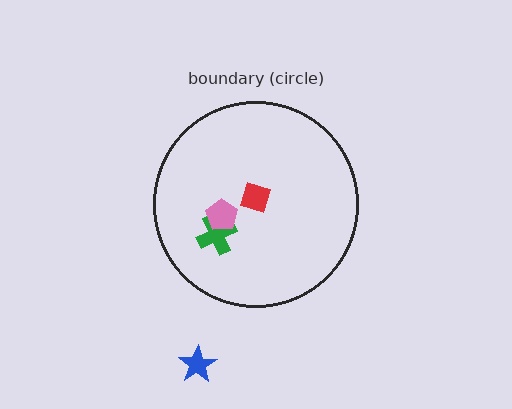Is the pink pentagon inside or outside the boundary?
Inside.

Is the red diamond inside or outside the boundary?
Inside.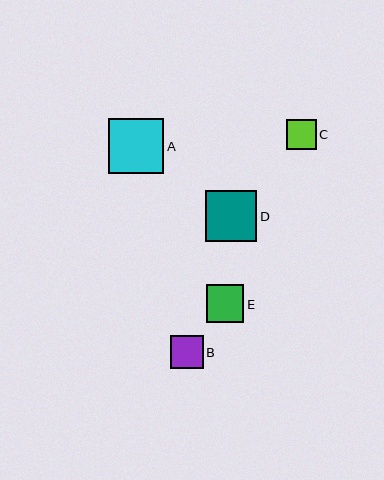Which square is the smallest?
Square C is the smallest with a size of approximately 30 pixels.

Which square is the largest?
Square A is the largest with a size of approximately 55 pixels.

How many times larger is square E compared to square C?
Square E is approximately 1.3 times the size of square C.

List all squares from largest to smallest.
From largest to smallest: A, D, E, B, C.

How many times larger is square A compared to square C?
Square A is approximately 1.9 times the size of square C.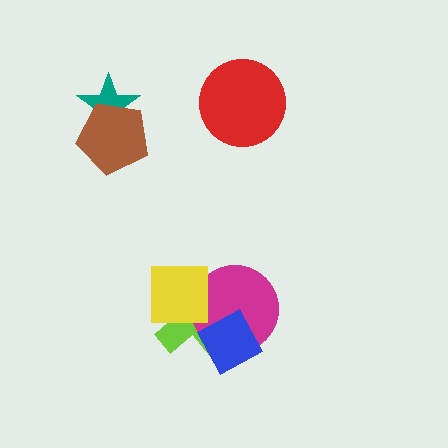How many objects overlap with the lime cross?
3 objects overlap with the lime cross.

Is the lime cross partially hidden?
Yes, it is partially covered by another shape.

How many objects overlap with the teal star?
1 object overlaps with the teal star.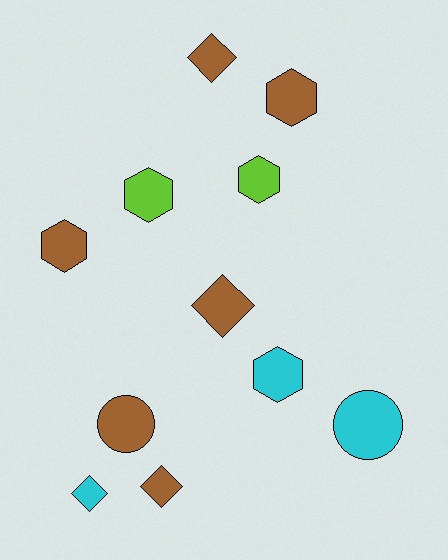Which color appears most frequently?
Brown, with 6 objects.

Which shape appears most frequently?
Hexagon, with 5 objects.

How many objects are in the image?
There are 11 objects.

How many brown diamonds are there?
There are 3 brown diamonds.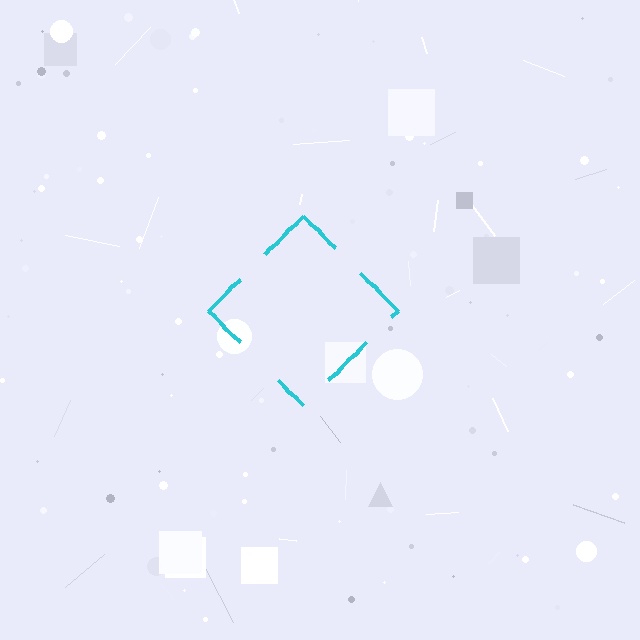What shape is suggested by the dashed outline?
The dashed outline suggests a diamond.